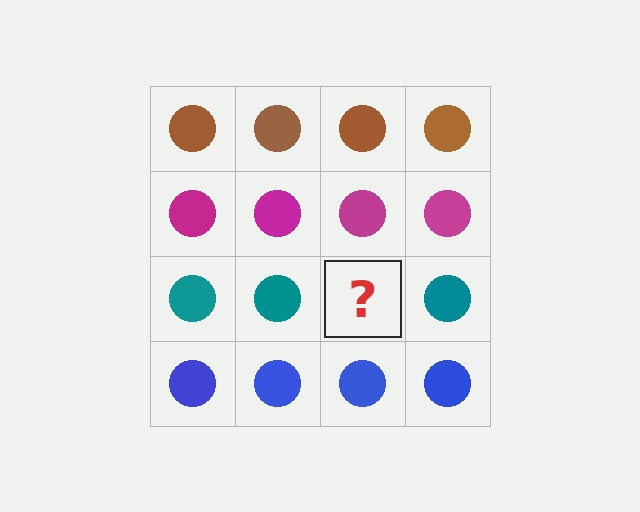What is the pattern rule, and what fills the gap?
The rule is that each row has a consistent color. The gap should be filled with a teal circle.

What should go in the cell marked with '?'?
The missing cell should contain a teal circle.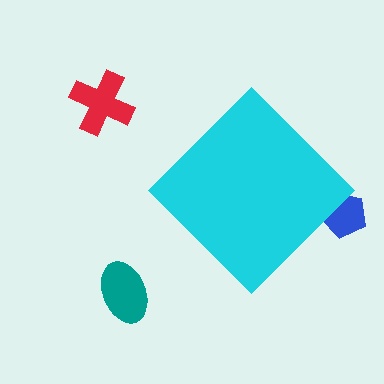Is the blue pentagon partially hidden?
Yes, the blue pentagon is partially hidden behind the cyan diamond.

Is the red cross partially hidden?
No, the red cross is fully visible.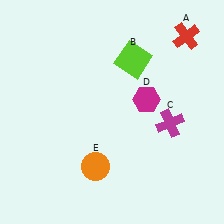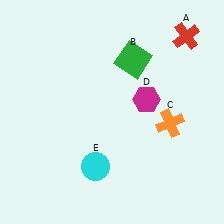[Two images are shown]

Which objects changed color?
B changed from lime to green. C changed from magenta to orange. E changed from orange to cyan.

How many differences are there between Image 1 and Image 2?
There are 3 differences between the two images.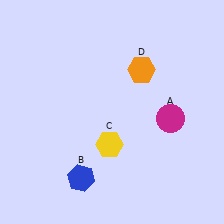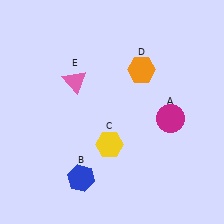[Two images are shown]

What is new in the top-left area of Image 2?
A pink triangle (E) was added in the top-left area of Image 2.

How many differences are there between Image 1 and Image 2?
There is 1 difference between the two images.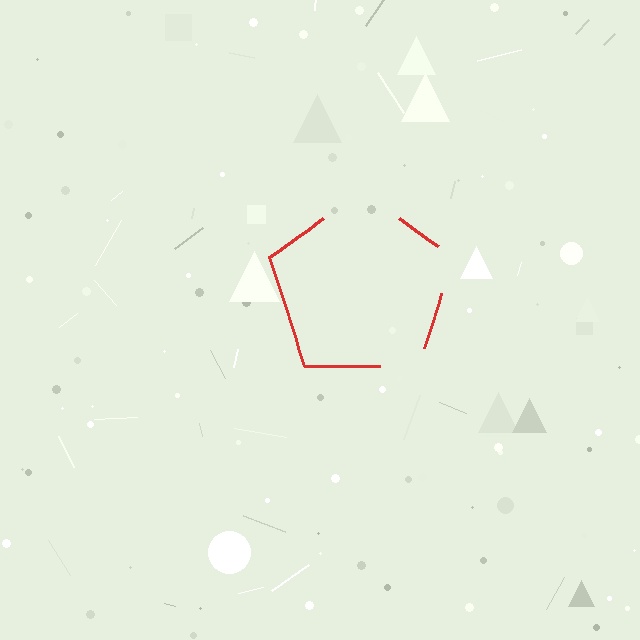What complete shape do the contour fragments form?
The contour fragments form a pentagon.